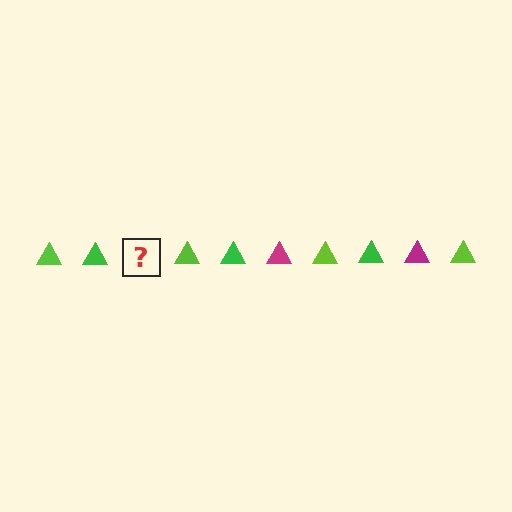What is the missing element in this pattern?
The missing element is a magenta triangle.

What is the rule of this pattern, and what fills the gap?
The rule is that the pattern cycles through lime, green, magenta triangles. The gap should be filled with a magenta triangle.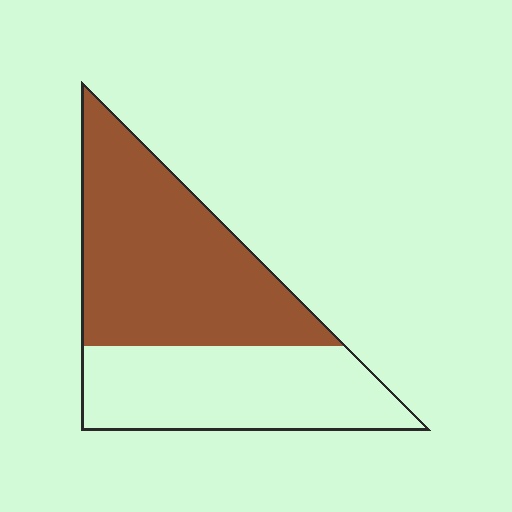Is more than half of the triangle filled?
Yes.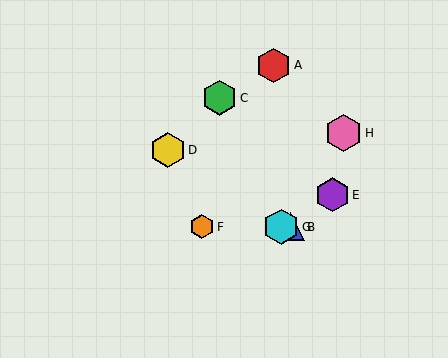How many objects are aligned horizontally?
3 objects (B, F, G) are aligned horizontally.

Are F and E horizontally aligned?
No, F is at y≈227 and E is at y≈195.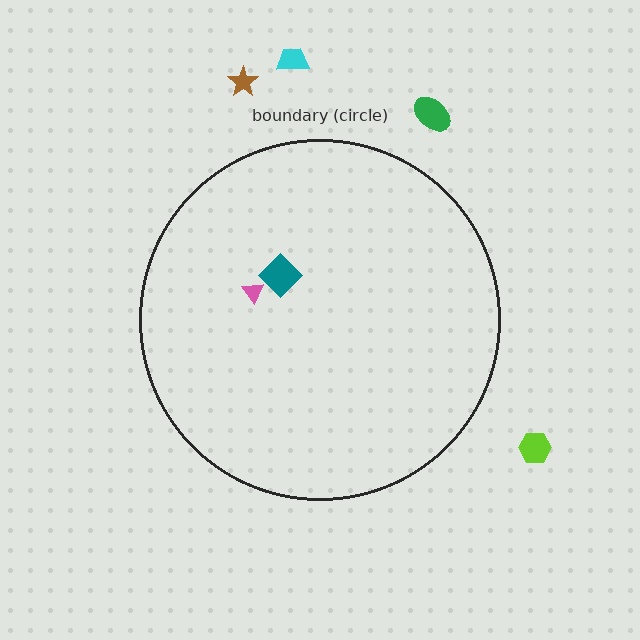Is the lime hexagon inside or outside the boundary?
Outside.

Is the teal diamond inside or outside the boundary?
Inside.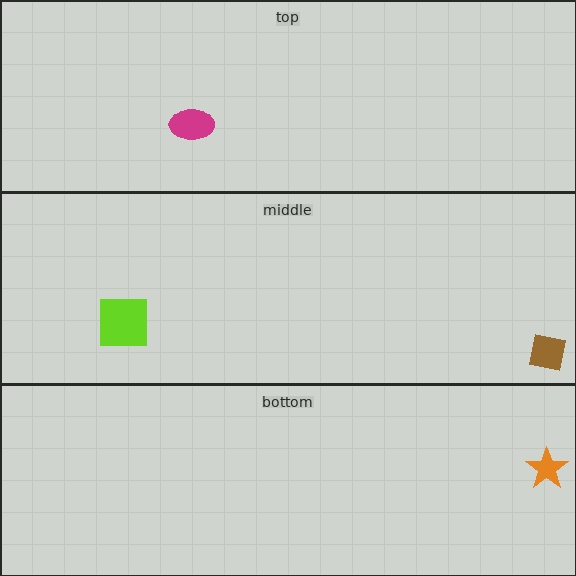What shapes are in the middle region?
The brown square, the lime square.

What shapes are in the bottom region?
The orange star.